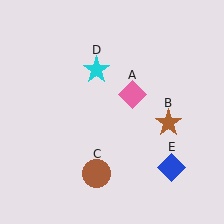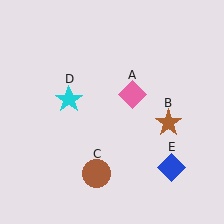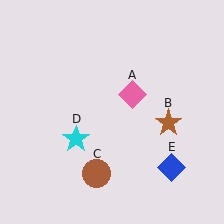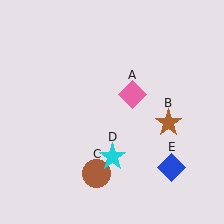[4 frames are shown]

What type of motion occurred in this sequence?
The cyan star (object D) rotated counterclockwise around the center of the scene.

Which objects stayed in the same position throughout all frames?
Pink diamond (object A) and brown star (object B) and brown circle (object C) and blue diamond (object E) remained stationary.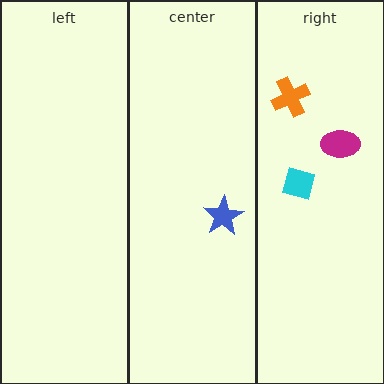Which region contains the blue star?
The center region.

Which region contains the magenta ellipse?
The right region.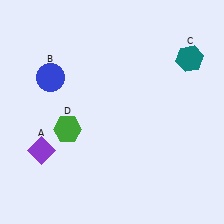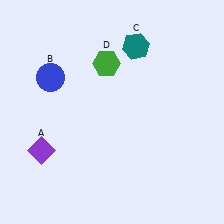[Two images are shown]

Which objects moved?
The objects that moved are: the teal hexagon (C), the green hexagon (D).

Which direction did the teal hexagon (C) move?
The teal hexagon (C) moved left.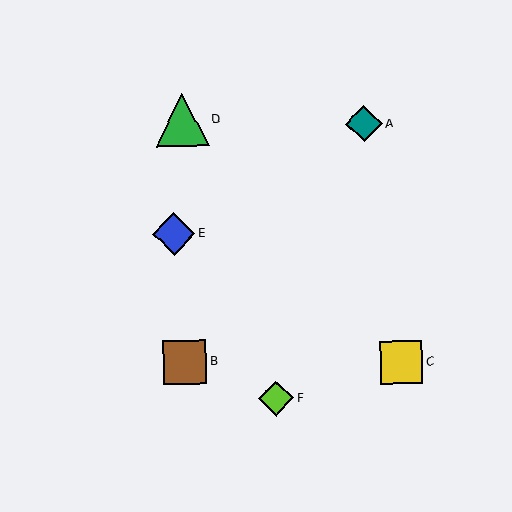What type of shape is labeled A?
Shape A is a teal diamond.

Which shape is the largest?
The green triangle (labeled D) is the largest.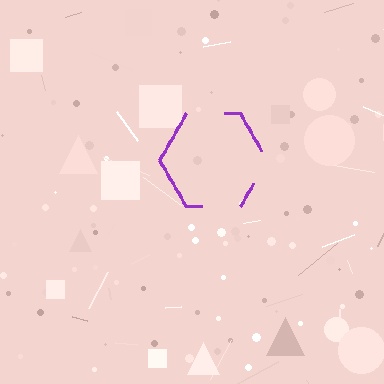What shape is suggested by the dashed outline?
The dashed outline suggests a hexagon.